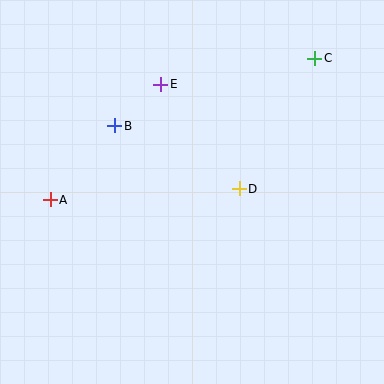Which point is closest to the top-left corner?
Point B is closest to the top-left corner.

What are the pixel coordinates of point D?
Point D is at (239, 189).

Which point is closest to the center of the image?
Point D at (239, 189) is closest to the center.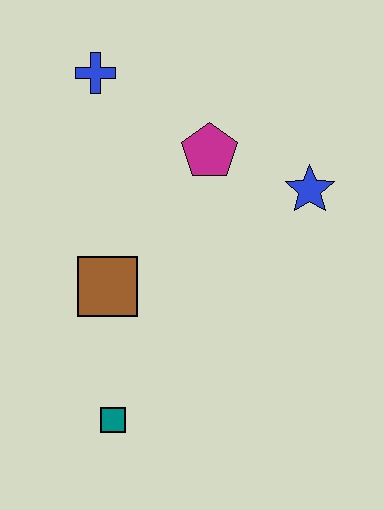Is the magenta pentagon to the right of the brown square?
Yes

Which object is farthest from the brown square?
The blue star is farthest from the brown square.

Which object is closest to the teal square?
The brown square is closest to the teal square.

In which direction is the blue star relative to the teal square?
The blue star is above the teal square.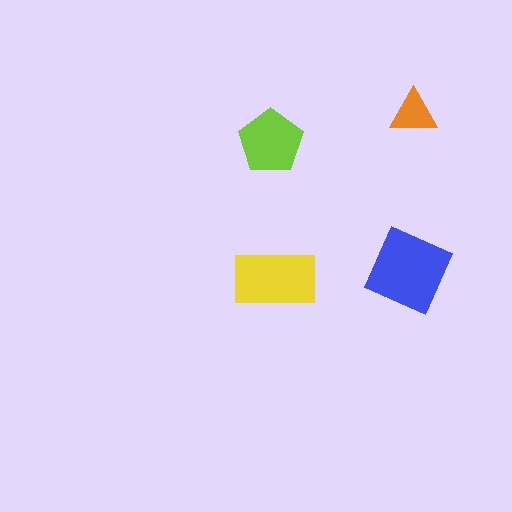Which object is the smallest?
The orange triangle.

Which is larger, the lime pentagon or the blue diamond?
The blue diamond.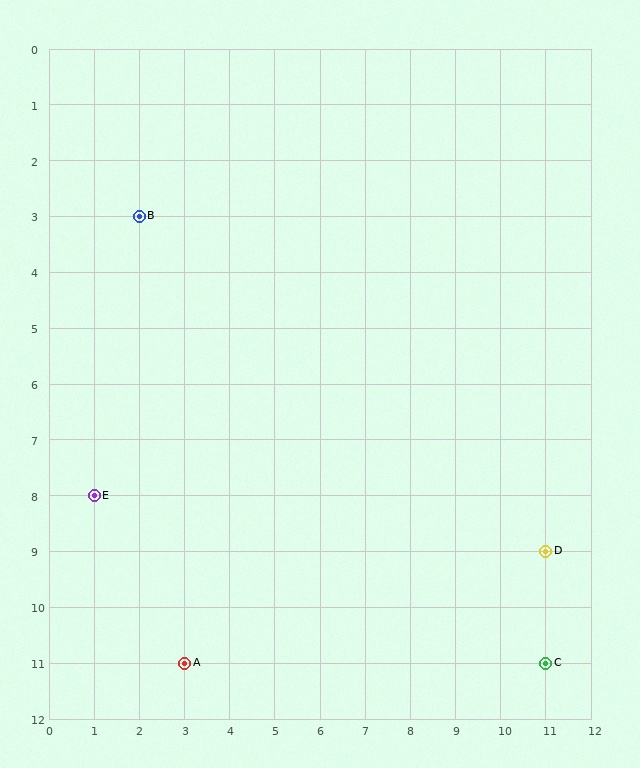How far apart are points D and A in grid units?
Points D and A are 8 columns and 2 rows apart (about 8.2 grid units diagonally).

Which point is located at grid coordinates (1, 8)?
Point E is at (1, 8).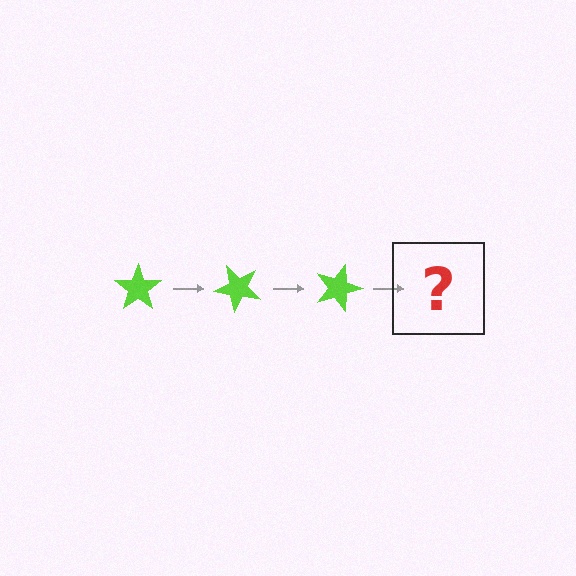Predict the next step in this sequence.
The next step is a lime star rotated 135 degrees.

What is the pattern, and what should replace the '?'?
The pattern is that the star rotates 45 degrees each step. The '?' should be a lime star rotated 135 degrees.